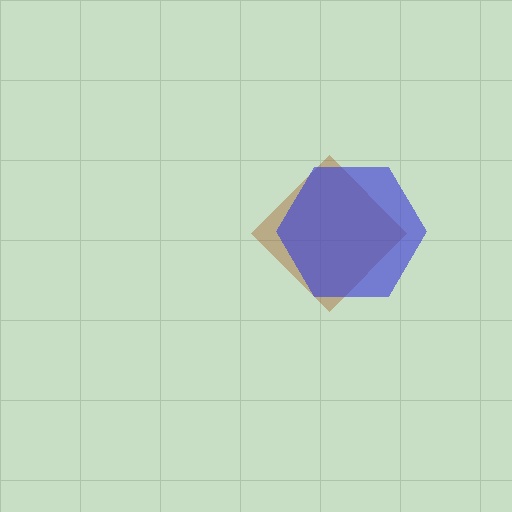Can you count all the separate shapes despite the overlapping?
Yes, there are 2 separate shapes.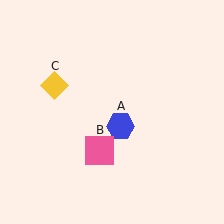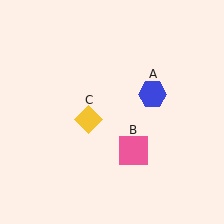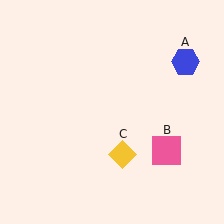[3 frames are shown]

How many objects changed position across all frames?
3 objects changed position: blue hexagon (object A), pink square (object B), yellow diamond (object C).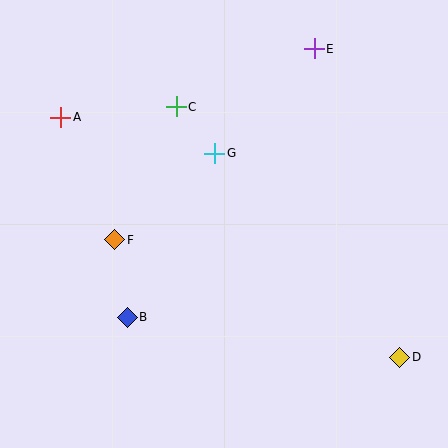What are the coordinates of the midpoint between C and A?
The midpoint between C and A is at (119, 112).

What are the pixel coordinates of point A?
Point A is at (61, 117).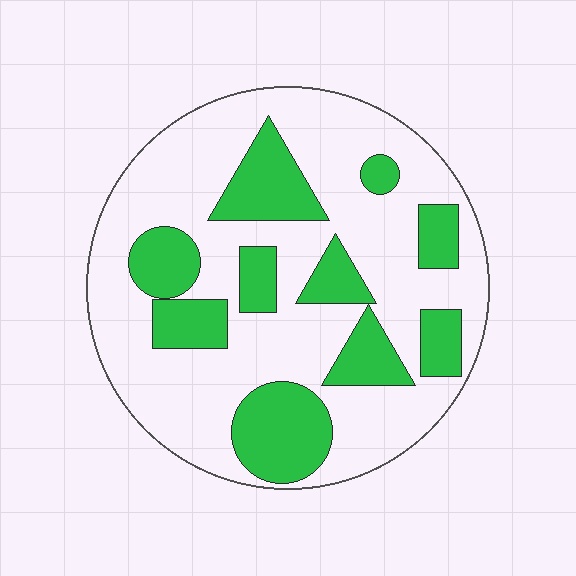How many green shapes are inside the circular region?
10.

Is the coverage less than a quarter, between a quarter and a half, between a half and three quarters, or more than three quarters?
Between a quarter and a half.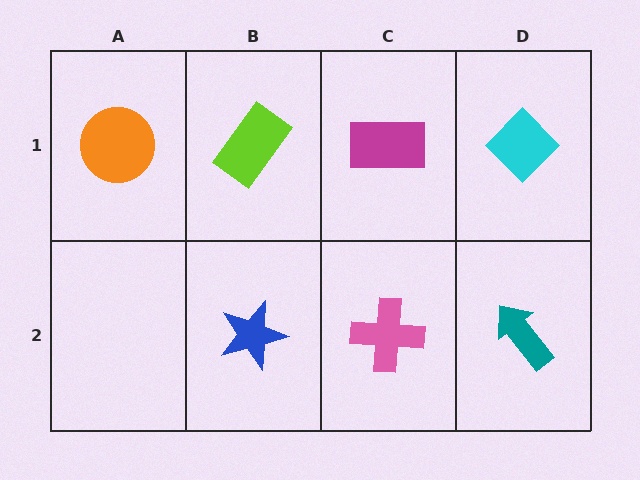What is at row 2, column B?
A blue star.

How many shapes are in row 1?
4 shapes.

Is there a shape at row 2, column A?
No, that cell is empty.